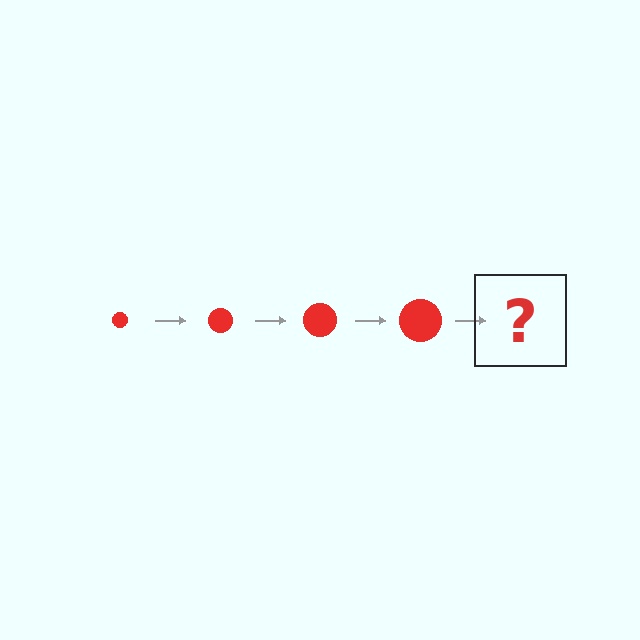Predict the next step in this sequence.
The next step is a red circle, larger than the previous one.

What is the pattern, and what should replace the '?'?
The pattern is that the circle gets progressively larger each step. The '?' should be a red circle, larger than the previous one.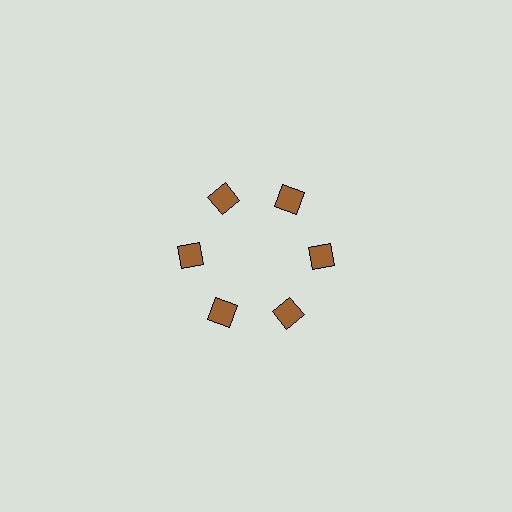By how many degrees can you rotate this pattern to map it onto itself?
The pattern maps onto itself every 60 degrees of rotation.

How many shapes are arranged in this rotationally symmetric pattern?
There are 6 shapes, arranged in 6 groups of 1.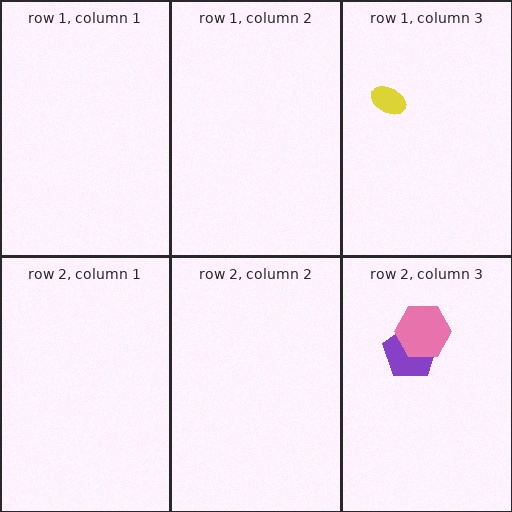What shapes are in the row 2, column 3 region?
The purple pentagon, the pink hexagon.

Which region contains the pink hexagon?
The row 2, column 3 region.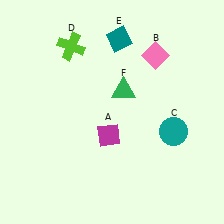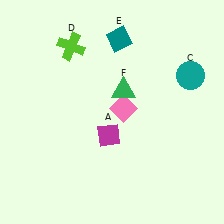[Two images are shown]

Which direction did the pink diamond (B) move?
The pink diamond (B) moved down.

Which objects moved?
The objects that moved are: the pink diamond (B), the teal circle (C).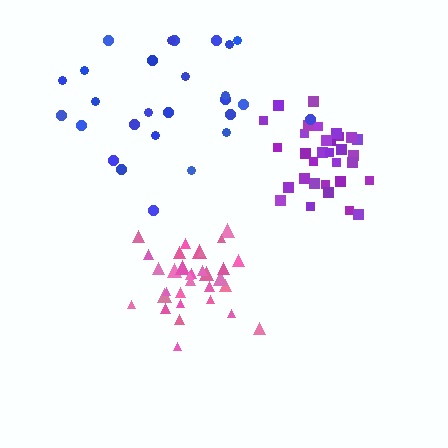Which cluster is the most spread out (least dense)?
Blue.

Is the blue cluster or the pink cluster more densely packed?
Pink.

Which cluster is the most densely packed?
Purple.